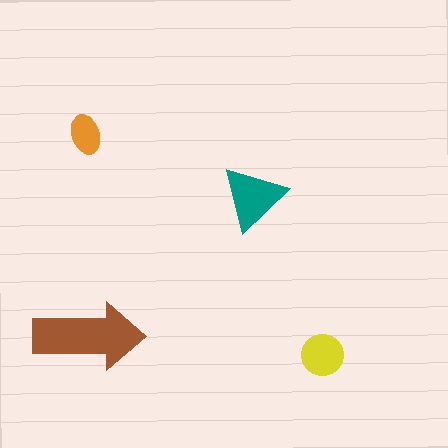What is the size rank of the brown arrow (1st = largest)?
1st.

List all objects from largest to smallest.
The brown arrow, the teal triangle, the yellow circle, the orange ellipse.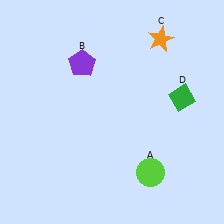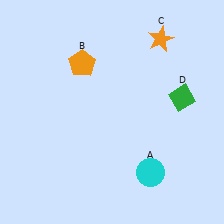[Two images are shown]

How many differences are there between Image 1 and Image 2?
There are 2 differences between the two images.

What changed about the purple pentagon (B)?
In Image 1, B is purple. In Image 2, it changed to orange.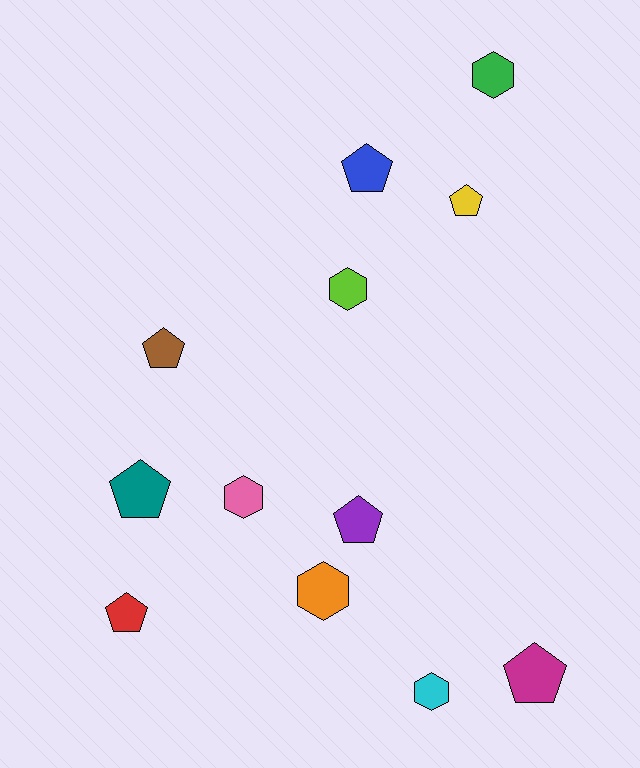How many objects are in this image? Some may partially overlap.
There are 12 objects.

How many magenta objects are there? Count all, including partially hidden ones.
There is 1 magenta object.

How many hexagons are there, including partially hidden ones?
There are 5 hexagons.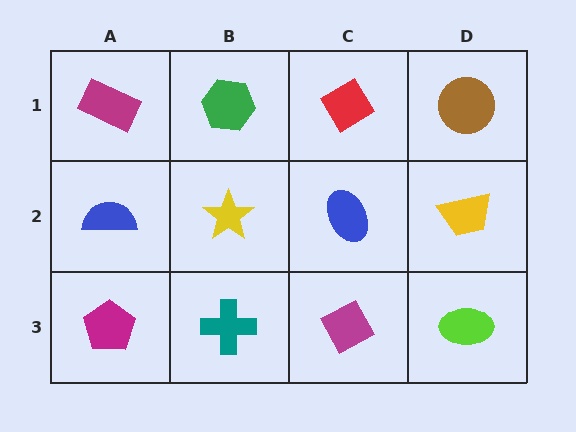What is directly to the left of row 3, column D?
A magenta diamond.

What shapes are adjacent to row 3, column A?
A blue semicircle (row 2, column A), a teal cross (row 3, column B).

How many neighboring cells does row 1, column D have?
2.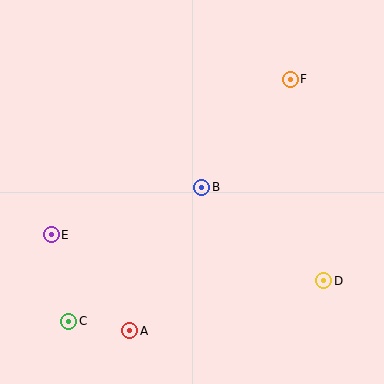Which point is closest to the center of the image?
Point B at (202, 187) is closest to the center.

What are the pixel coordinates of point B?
Point B is at (202, 187).